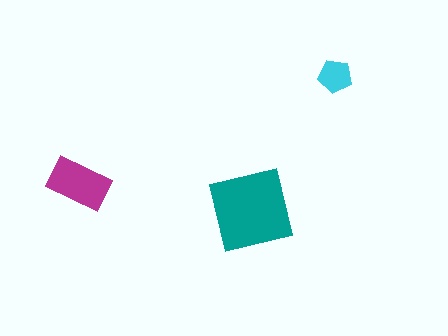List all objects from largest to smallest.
The teal square, the magenta rectangle, the cyan pentagon.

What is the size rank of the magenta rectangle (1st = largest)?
2nd.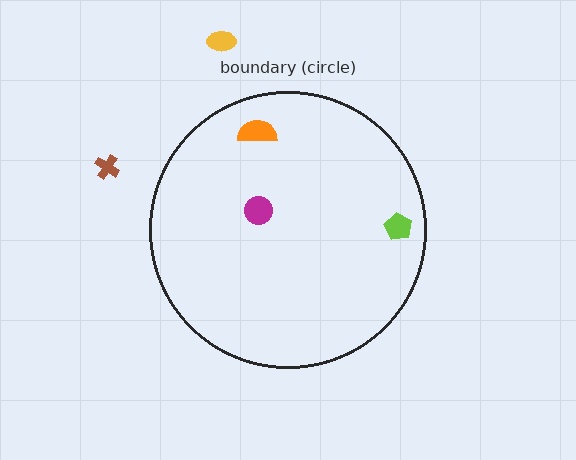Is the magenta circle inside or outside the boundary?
Inside.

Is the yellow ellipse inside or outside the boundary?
Outside.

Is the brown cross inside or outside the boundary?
Outside.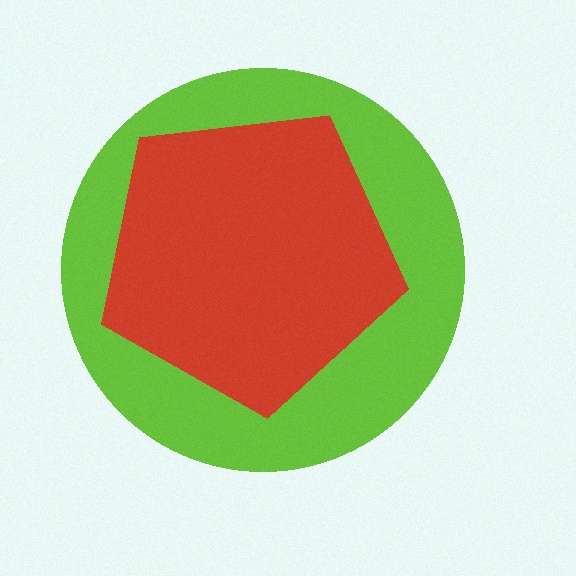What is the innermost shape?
The red pentagon.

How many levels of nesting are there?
2.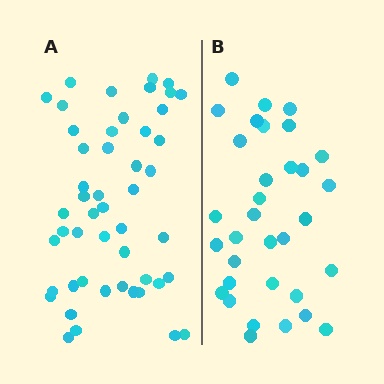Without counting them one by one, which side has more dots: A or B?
Region A (the left region) has more dots.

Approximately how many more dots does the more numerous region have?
Region A has approximately 15 more dots than region B.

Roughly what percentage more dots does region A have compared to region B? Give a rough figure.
About 50% more.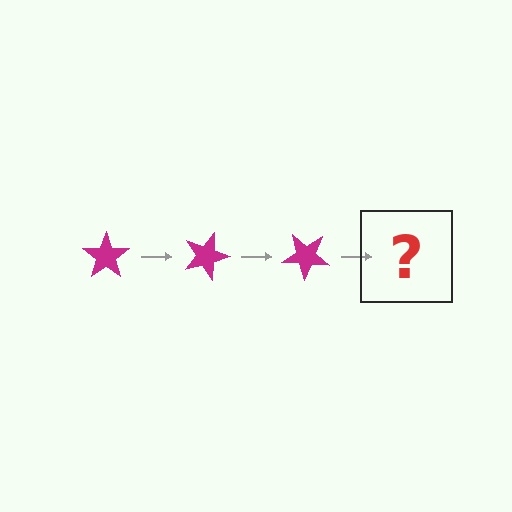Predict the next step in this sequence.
The next step is a magenta star rotated 60 degrees.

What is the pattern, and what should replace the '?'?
The pattern is that the star rotates 20 degrees each step. The '?' should be a magenta star rotated 60 degrees.